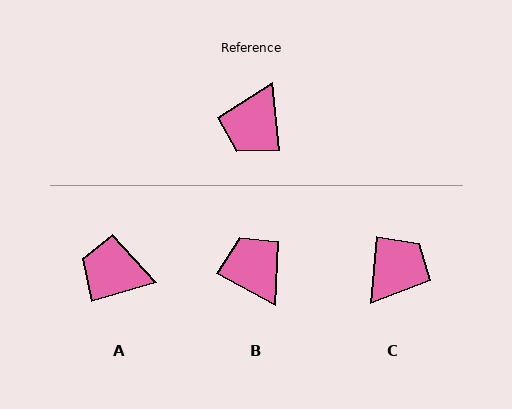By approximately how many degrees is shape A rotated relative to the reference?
Approximately 80 degrees clockwise.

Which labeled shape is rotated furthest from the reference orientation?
C, about 169 degrees away.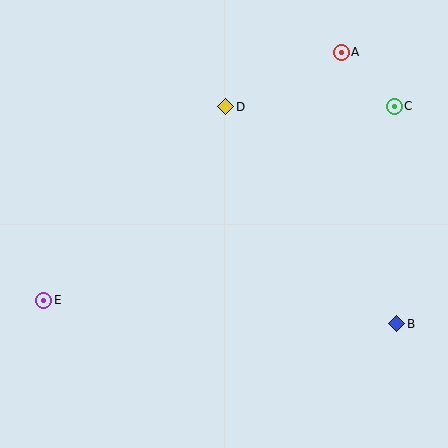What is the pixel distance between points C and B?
The distance between C and B is 217 pixels.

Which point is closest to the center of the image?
Point D at (226, 107) is closest to the center.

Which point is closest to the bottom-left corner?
Point E is closest to the bottom-left corner.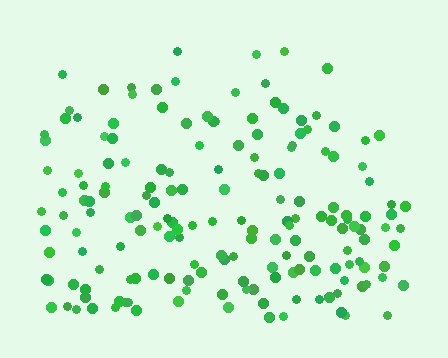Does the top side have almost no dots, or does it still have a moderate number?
Still a moderate number, just noticeably fewer than the bottom.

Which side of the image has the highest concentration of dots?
The bottom.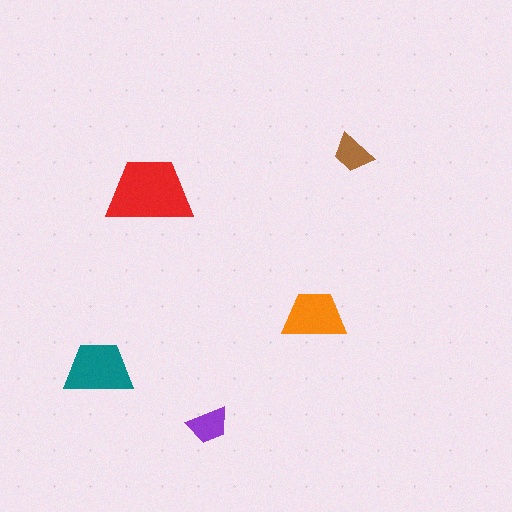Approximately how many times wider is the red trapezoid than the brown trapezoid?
About 2 times wider.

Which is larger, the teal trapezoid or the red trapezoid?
The red one.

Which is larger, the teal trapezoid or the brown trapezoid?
The teal one.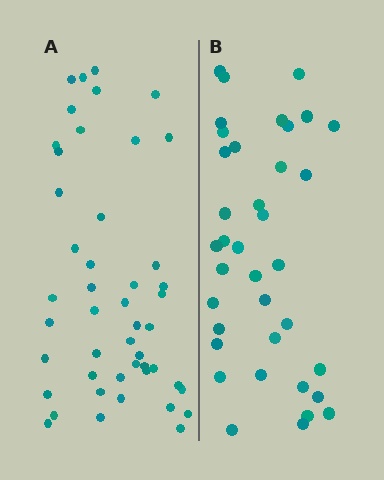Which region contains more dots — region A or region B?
Region A (the left region) has more dots.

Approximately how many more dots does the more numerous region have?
Region A has roughly 10 or so more dots than region B.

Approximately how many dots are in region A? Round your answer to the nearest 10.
About 50 dots. (The exact count is 47, which rounds to 50.)